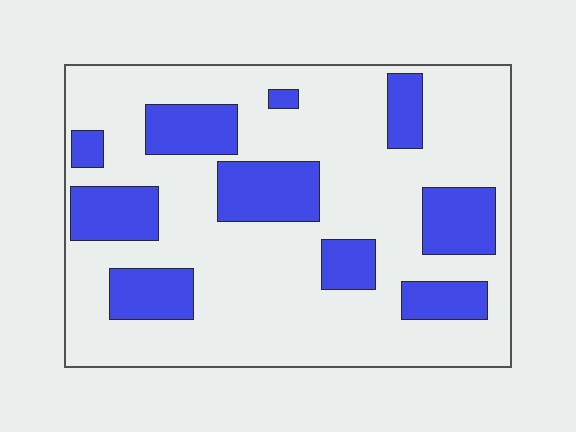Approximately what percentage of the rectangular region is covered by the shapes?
Approximately 25%.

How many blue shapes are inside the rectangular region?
10.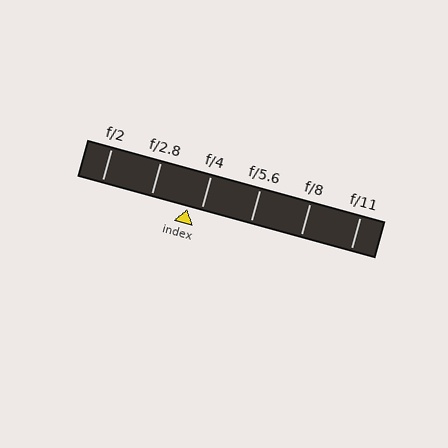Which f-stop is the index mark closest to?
The index mark is closest to f/4.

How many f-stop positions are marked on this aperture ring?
There are 6 f-stop positions marked.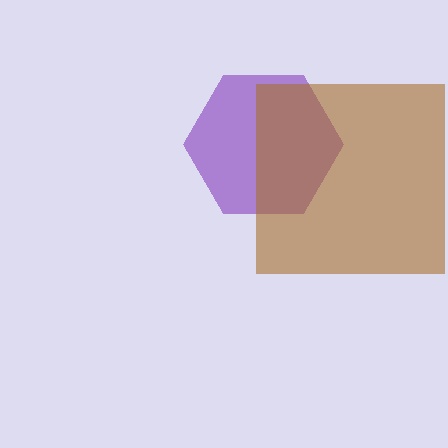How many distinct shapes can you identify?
There are 2 distinct shapes: a purple hexagon, a brown square.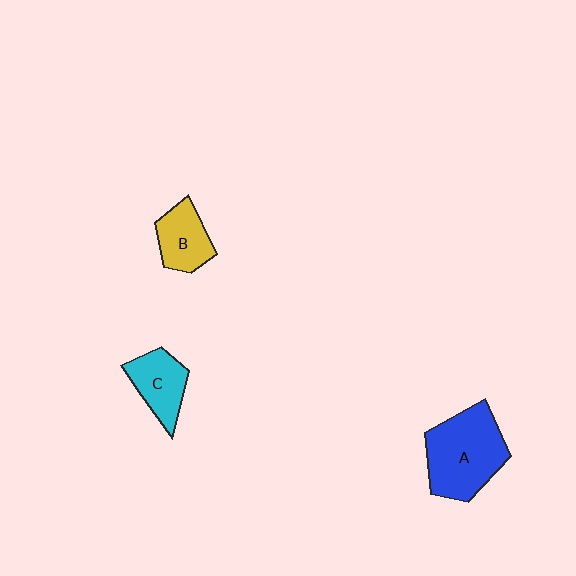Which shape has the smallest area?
Shape B (yellow).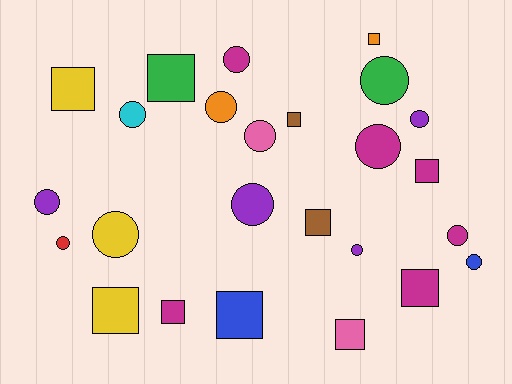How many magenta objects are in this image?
There are 6 magenta objects.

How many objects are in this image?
There are 25 objects.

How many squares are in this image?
There are 11 squares.